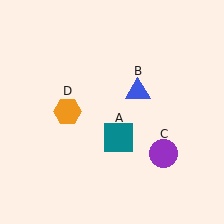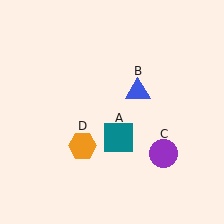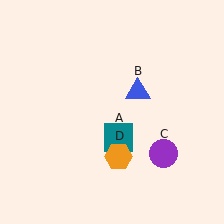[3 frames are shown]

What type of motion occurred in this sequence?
The orange hexagon (object D) rotated counterclockwise around the center of the scene.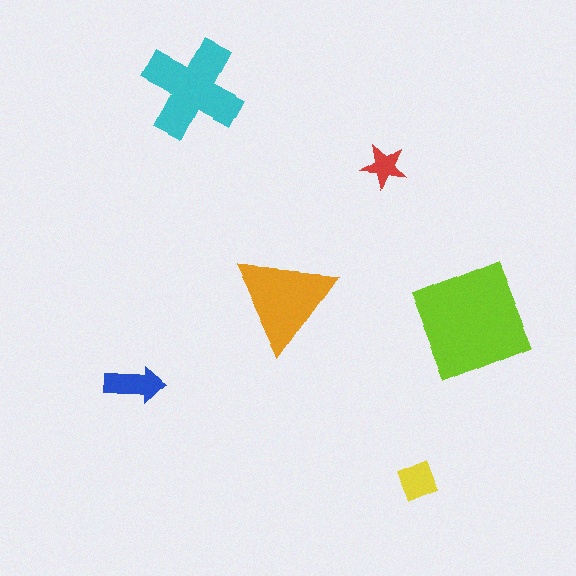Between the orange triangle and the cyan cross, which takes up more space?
The cyan cross.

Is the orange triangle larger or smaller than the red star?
Larger.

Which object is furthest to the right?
The lime square is rightmost.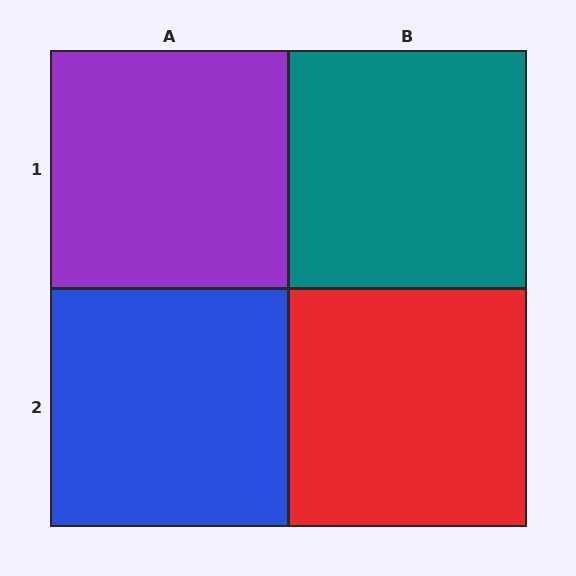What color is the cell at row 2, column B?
Red.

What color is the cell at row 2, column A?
Blue.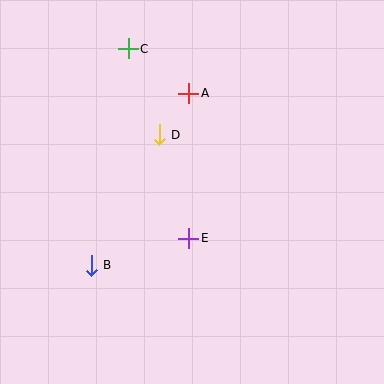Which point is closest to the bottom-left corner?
Point B is closest to the bottom-left corner.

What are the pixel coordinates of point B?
Point B is at (91, 265).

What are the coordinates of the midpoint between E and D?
The midpoint between E and D is at (174, 187).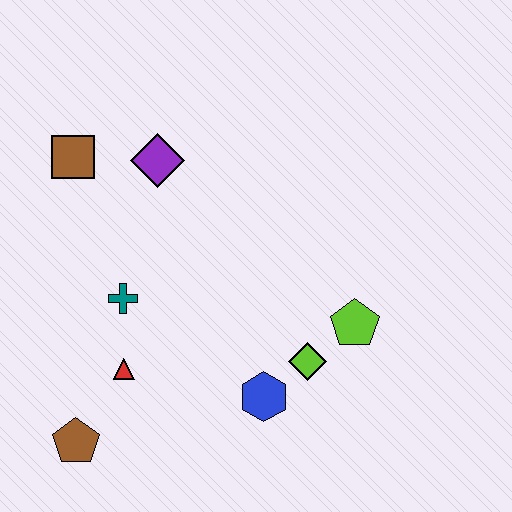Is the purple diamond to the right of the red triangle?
Yes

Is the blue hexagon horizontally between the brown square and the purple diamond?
No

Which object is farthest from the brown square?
The lime pentagon is farthest from the brown square.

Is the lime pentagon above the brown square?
No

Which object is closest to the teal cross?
The red triangle is closest to the teal cross.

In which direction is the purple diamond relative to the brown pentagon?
The purple diamond is above the brown pentagon.